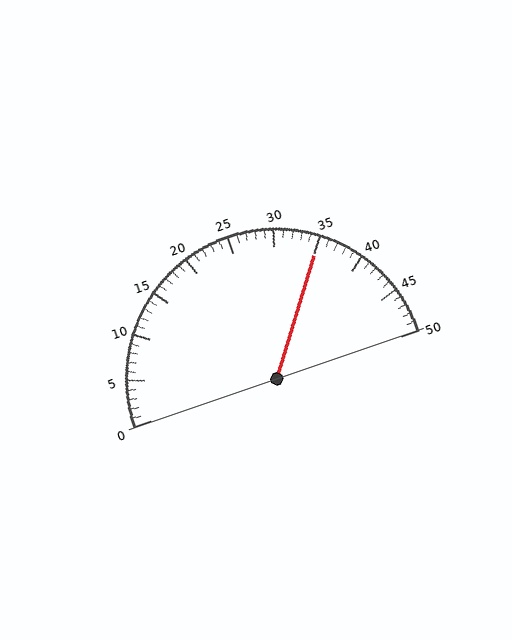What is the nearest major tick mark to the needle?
The nearest major tick mark is 35.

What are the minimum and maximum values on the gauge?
The gauge ranges from 0 to 50.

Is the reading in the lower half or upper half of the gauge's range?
The reading is in the upper half of the range (0 to 50).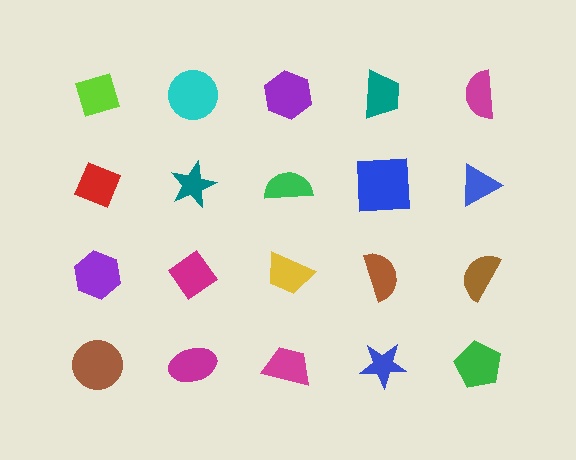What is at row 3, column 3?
A yellow trapezoid.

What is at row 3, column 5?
A brown semicircle.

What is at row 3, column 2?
A magenta diamond.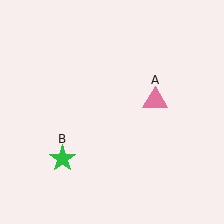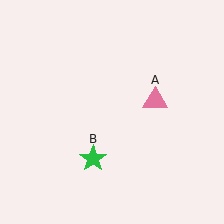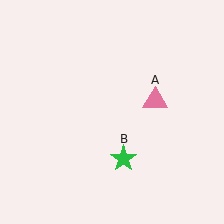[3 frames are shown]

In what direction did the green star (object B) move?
The green star (object B) moved right.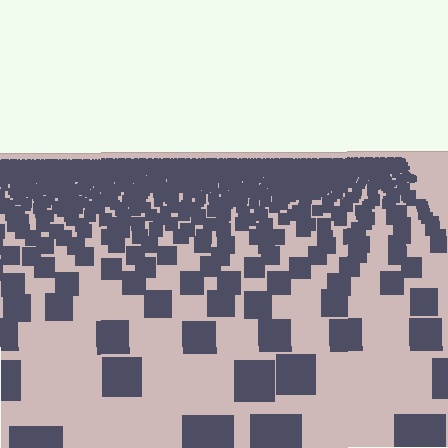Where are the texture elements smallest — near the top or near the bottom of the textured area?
Near the top.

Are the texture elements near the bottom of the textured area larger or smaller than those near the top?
Larger. Near the bottom, elements are closer to the viewer and appear at a bigger on-screen size.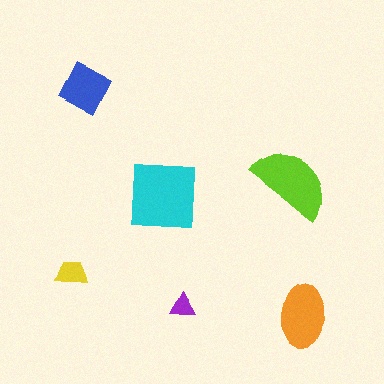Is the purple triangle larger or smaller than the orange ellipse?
Smaller.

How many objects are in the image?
There are 6 objects in the image.